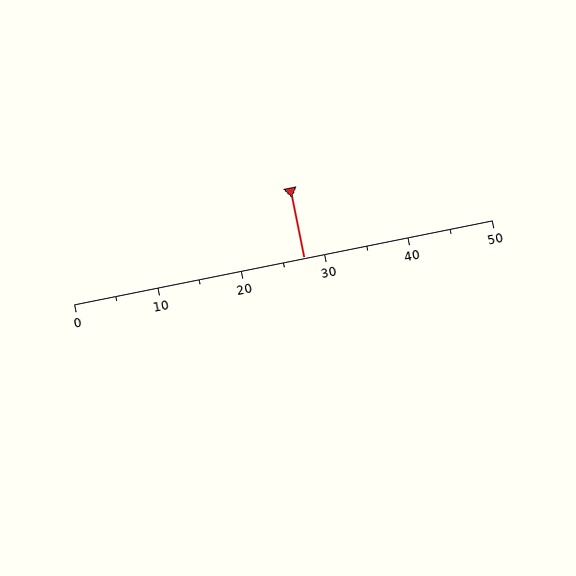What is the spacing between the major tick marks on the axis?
The major ticks are spaced 10 apart.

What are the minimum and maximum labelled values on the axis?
The axis runs from 0 to 50.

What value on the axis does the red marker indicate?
The marker indicates approximately 27.5.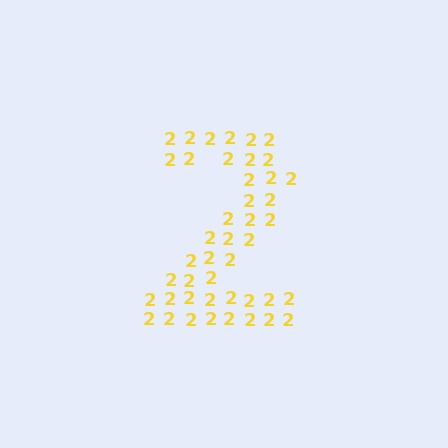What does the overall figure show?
The overall figure shows the digit 2.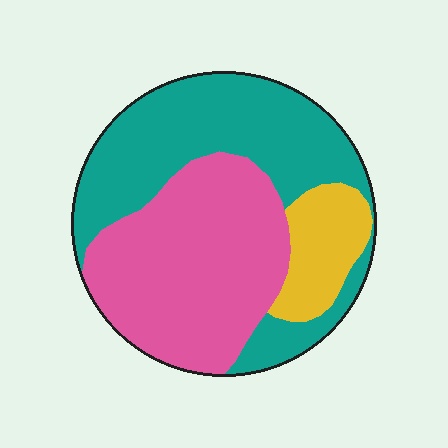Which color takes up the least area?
Yellow, at roughly 10%.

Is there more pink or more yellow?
Pink.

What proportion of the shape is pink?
Pink takes up about two fifths (2/5) of the shape.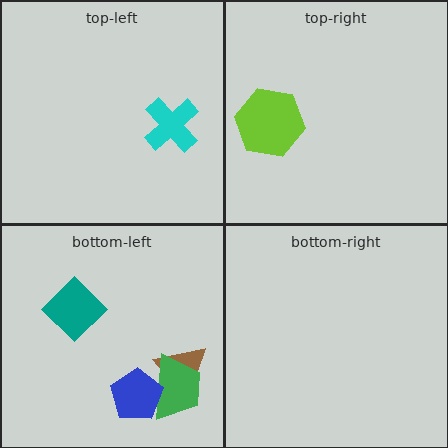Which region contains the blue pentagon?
The bottom-left region.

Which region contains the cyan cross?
The top-left region.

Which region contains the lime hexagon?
The top-right region.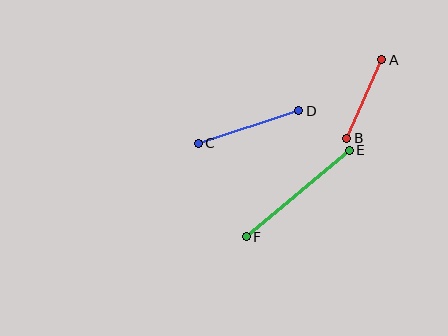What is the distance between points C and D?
The distance is approximately 105 pixels.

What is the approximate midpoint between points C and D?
The midpoint is at approximately (249, 127) pixels.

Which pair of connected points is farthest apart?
Points E and F are farthest apart.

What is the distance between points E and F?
The distance is approximately 135 pixels.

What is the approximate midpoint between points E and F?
The midpoint is at approximately (298, 193) pixels.